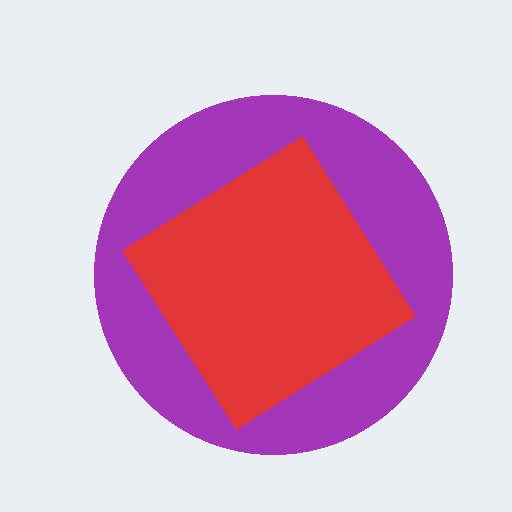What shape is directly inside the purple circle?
The red diamond.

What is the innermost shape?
The red diamond.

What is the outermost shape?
The purple circle.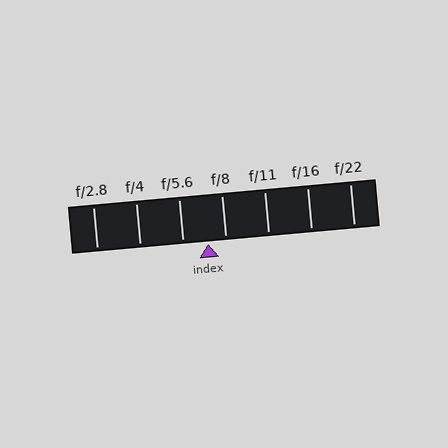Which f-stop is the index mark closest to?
The index mark is closest to f/8.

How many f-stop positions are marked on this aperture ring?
There are 7 f-stop positions marked.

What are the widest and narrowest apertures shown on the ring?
The widest aperture shown is f/2.8 and the narrowest is f/22.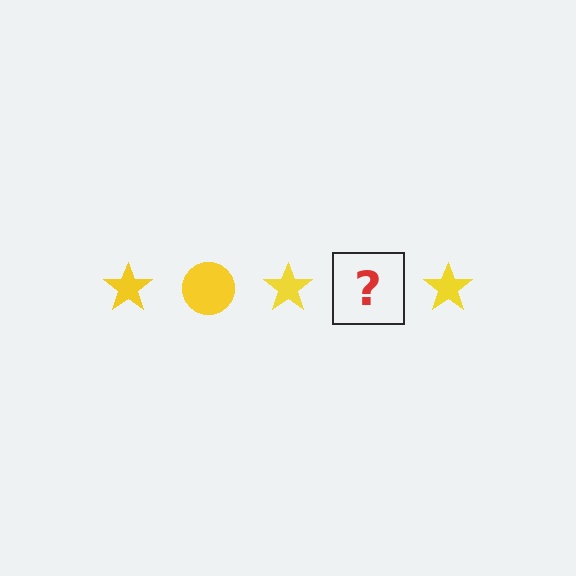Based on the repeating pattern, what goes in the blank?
The blank should be a yellow circle.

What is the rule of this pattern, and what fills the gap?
The rule is that the pattern cycles through star, circle shapes in yellow. The gap should be filled with a yellow circle.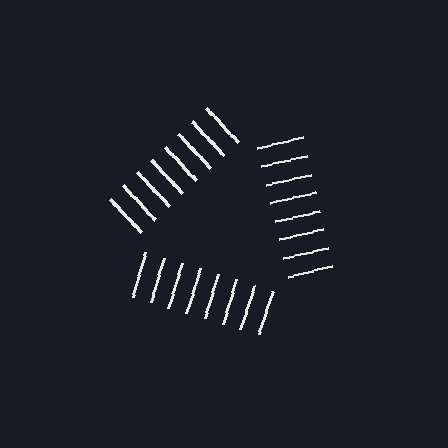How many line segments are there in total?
24 — 8 along each of the 3 edges.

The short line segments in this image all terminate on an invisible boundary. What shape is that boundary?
An illusory triangle — the line segments terminate on its edges but no continuous stroke is drawn.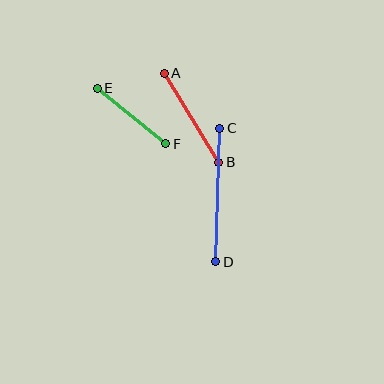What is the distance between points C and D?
The distance is approximately 133 pixels.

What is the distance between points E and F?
The distance is approximately 88 pixels.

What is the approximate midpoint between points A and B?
The midpoint is at approximately (191, 118) pixels.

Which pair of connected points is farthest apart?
Points C and D are farthest apart.